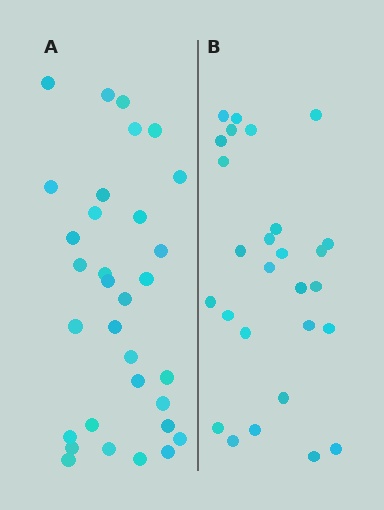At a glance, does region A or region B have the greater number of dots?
Region A (the left region) has more dots.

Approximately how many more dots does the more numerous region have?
Region A has about 5 more dots than region B.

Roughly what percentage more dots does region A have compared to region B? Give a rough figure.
About 20% more.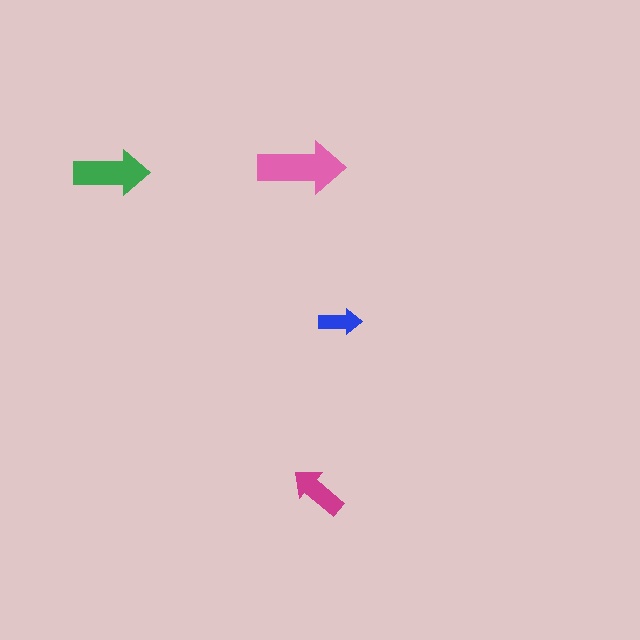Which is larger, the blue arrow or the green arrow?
The green one.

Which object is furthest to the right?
The blue arrow is rightmost.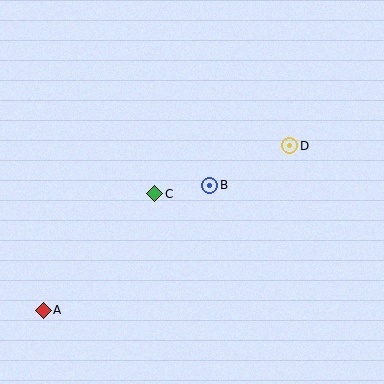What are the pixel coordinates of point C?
Point C is at (155, 194).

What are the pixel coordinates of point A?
Point A is at (43, 310).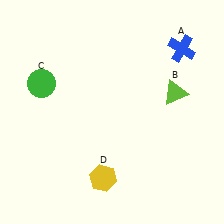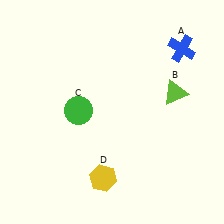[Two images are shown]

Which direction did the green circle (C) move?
The green circle (C) moved right.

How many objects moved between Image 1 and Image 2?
1 object moved between the two images.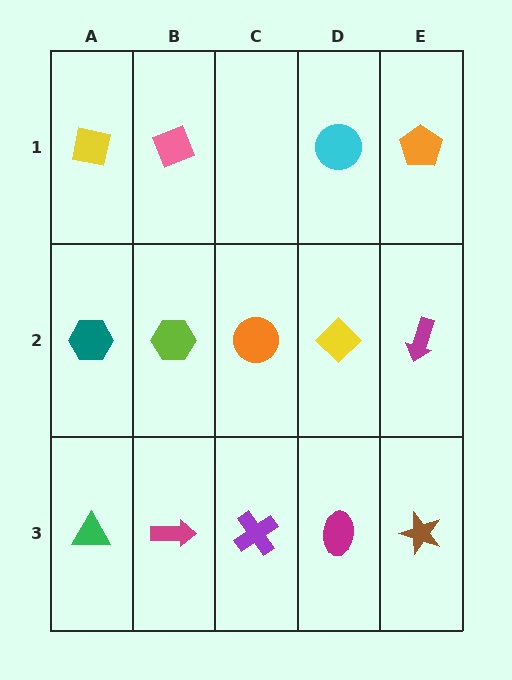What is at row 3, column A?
A green triangle.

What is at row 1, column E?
An orange pentagon.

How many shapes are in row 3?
5 shapes.